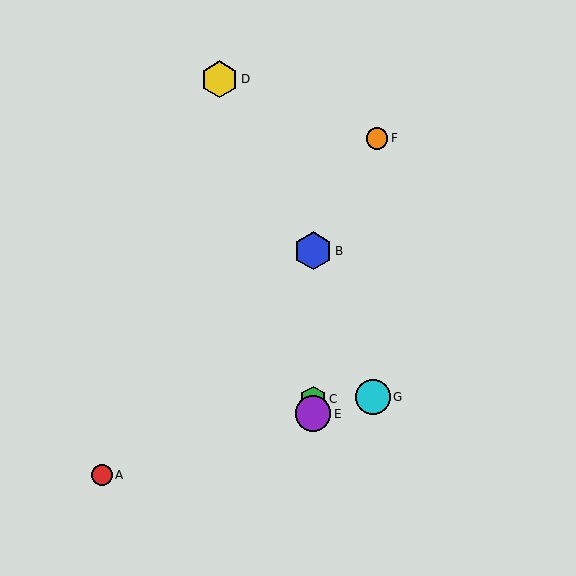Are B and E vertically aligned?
Yes, both are at x≈313.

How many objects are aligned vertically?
3 objects (B, C, E) are aligned vertically.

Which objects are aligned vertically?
Objects B, C, E are aligned vertically.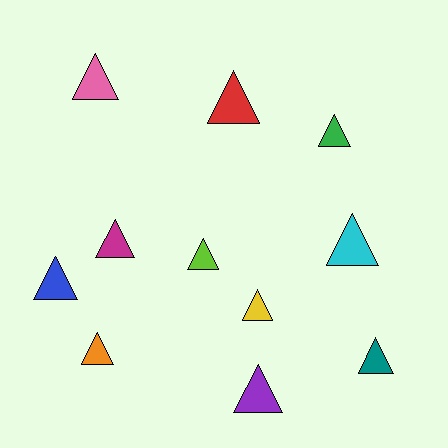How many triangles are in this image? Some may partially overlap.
There are 11 triangles.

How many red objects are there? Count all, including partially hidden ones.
There is 1 red object.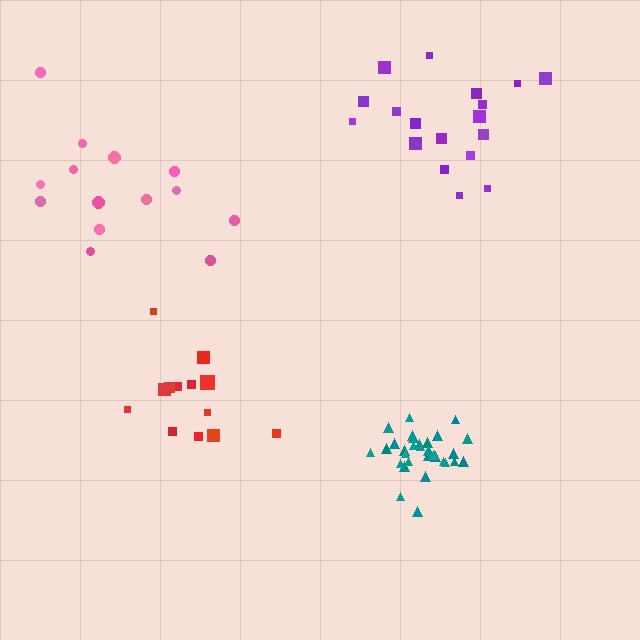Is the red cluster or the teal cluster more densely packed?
Teal.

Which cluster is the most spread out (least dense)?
Pink.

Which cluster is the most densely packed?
Teal.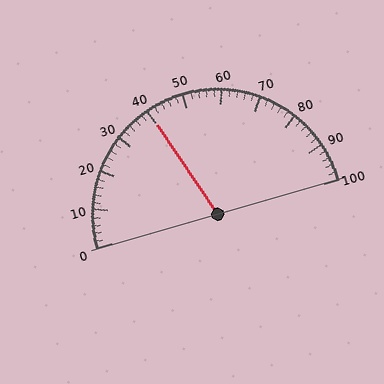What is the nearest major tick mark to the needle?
The nearest major tick mark is 40.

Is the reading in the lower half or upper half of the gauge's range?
The reading is in the lower half of the range (0 to 100).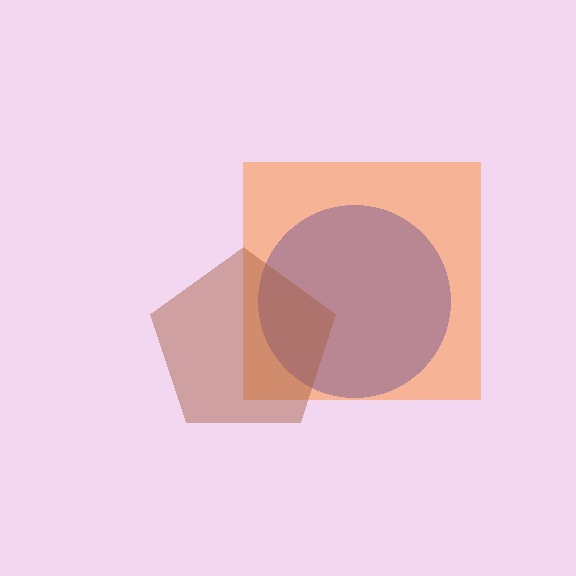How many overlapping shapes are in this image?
There are 3 overlapping shapes in the image.